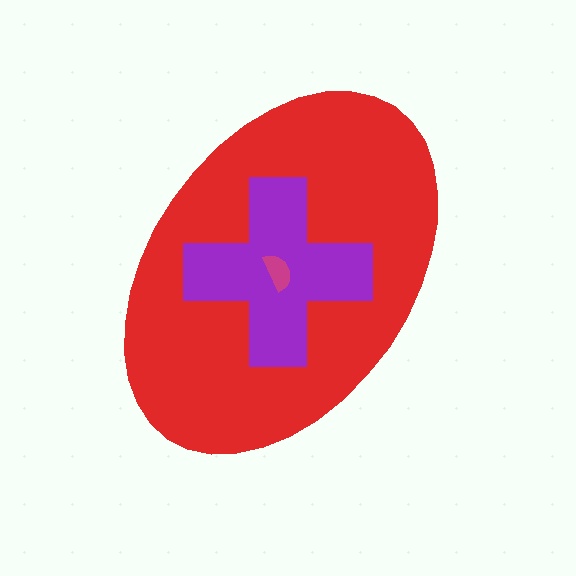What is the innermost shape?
The magenta semicircle.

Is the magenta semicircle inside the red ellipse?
Yes.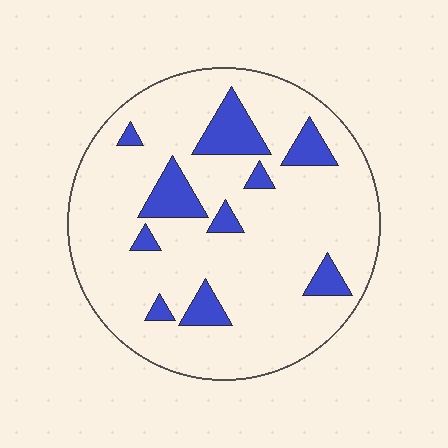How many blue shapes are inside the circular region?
10.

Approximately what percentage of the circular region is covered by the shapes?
Approximately 15%.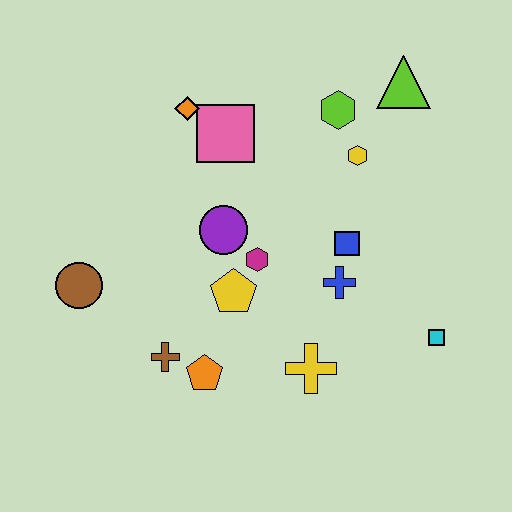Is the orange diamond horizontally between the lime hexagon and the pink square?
No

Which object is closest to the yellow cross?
The blue cross is closest to the yellow cross.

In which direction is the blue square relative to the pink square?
The blue square is to the right of the pink square.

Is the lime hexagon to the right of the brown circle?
Yes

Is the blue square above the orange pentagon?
Yes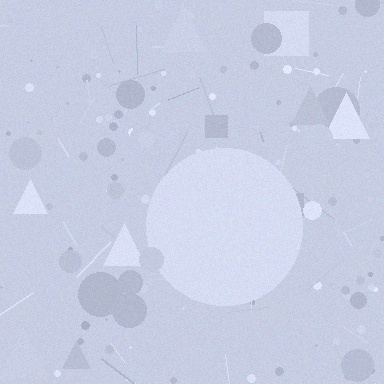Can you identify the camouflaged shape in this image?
The camouflaged shape is a circle.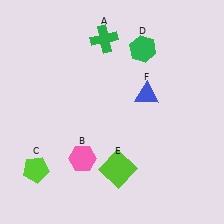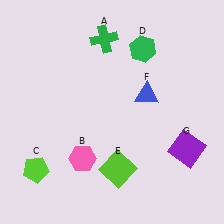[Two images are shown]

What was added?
A purple square (G) was added in Image 2.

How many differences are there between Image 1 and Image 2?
There is 1 difference between the two images.